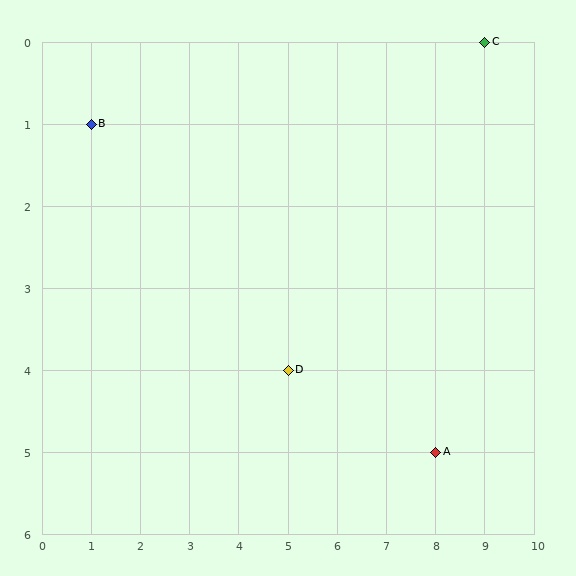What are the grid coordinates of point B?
Point B is at grid coordinates (1, 1).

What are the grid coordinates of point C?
Point C is at grid coordinates (9, 0).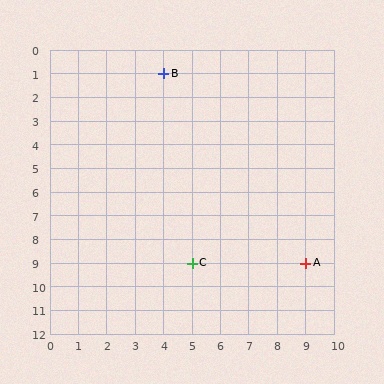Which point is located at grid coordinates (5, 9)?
Point C is at (5, 9).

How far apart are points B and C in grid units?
Points B and C are 1 column and 8 rows apart (about 8.1 grid units diagonally).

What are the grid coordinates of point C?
Point C is at grid coordinates (5, 9).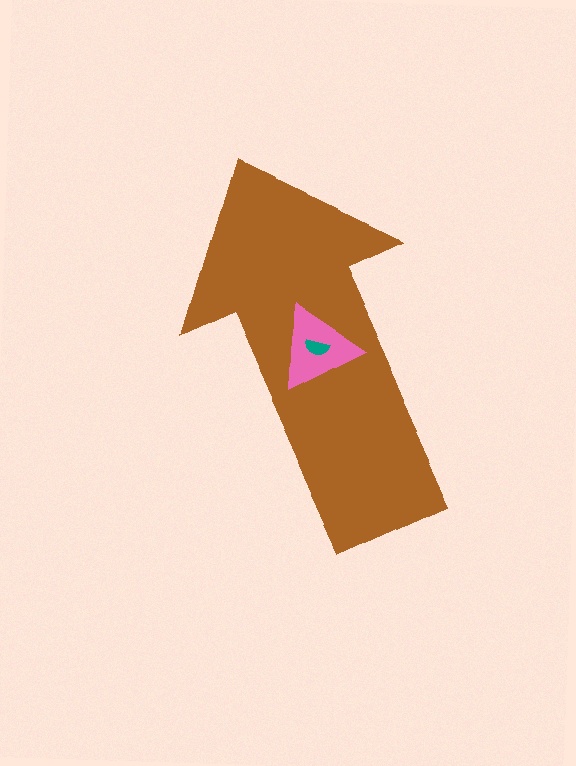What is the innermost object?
The teal semicircle.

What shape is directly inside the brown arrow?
The pink triangle.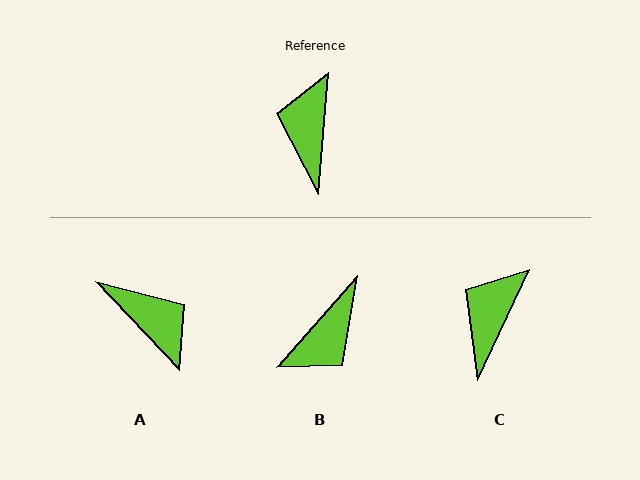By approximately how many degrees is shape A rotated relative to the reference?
Approximately 133 degrees clockwise.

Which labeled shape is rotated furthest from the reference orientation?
B, about 143 degrees away.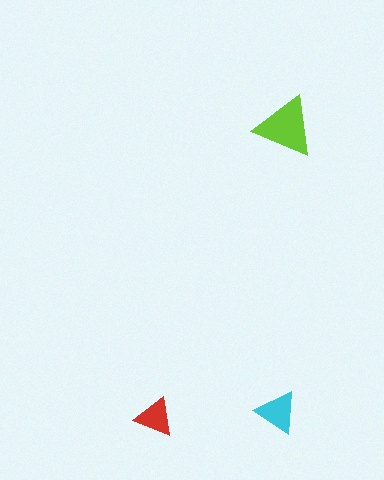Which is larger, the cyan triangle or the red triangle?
The cyan one.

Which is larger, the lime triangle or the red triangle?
The lime one.